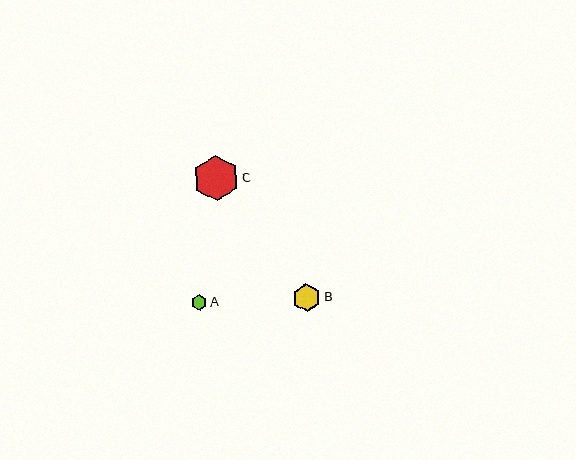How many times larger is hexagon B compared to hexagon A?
Hexagon B is approximately 1.9 times the size of hexagon A.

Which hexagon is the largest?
Hexagon C is the largest with a size of approximately 45 pixels.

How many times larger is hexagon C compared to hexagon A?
Hexagon C is approximately 3.0 times the size of hexagon A.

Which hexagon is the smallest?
Hexagon A is the smallest with a size of approximately 15 pixels.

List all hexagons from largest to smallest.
From largest to smallest: C, B, A.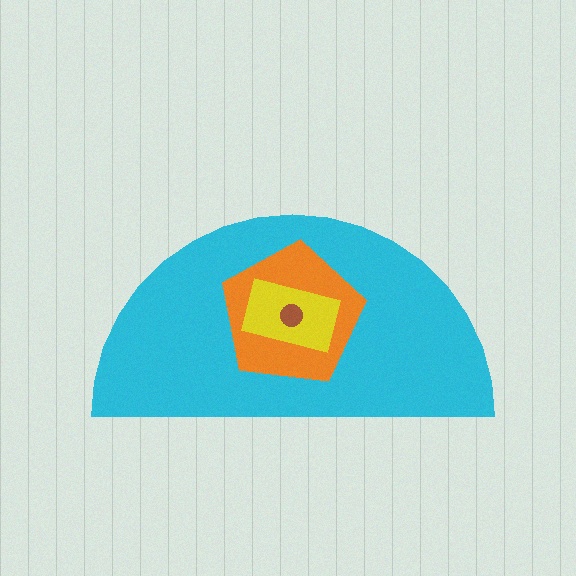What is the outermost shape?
The cyan semicircle.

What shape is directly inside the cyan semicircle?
The orange pentagon.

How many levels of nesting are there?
4.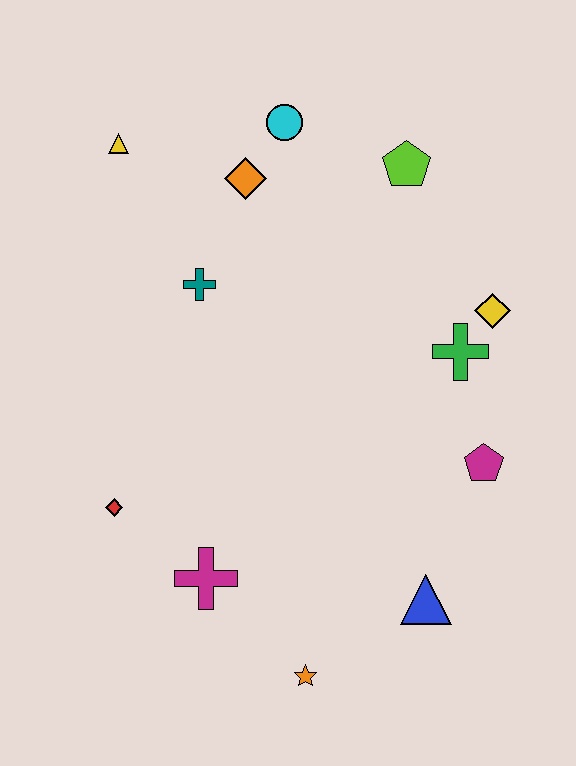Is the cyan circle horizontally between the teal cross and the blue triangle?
Yes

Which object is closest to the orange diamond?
The cyan circle is closest to the orange diamond.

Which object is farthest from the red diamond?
The lime pentagon is farthest from the red diamond.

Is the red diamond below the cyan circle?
Yes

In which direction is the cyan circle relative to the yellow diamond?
The cyan circle is to the left of the yellow diamond.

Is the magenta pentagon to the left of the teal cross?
No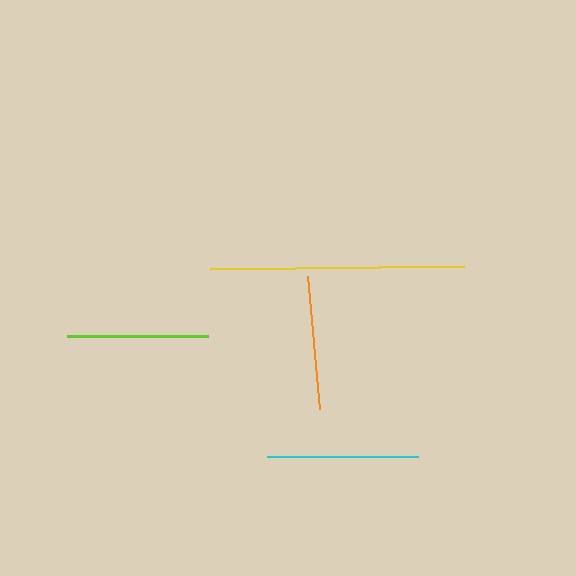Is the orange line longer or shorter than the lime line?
The lime line is longer than the orange line.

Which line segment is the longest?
The yellow line is the longest at approximately 254 pixels.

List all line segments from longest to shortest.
From longest to shortest: yellow, cyan, lime, orange.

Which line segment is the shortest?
The orange line is the shortest at approximately 134 pixels.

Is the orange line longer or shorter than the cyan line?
The cyan line is longer than the orange line.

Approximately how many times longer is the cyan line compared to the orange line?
The cyan line is approximately 1.1 times the length of the orange line.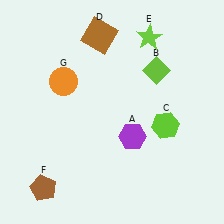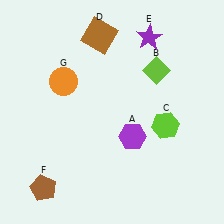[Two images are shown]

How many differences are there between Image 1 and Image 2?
There is 1 difference between the two images.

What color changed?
The star (E) changed from lime in Image 1 to purple in Image 2.